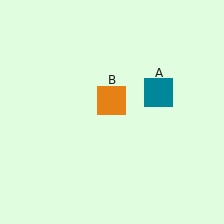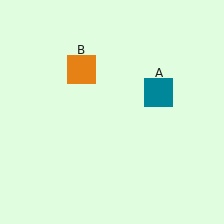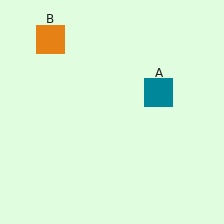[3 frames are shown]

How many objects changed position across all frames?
1 object changed position: orange square (object B).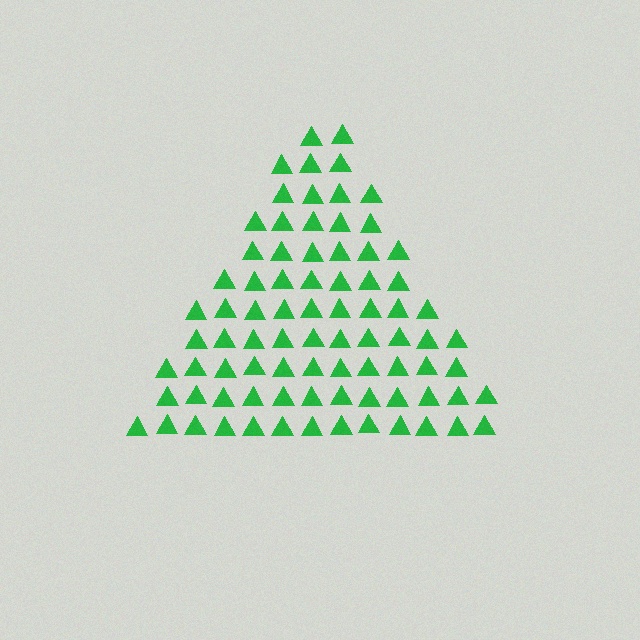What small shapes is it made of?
It is made of small triangles.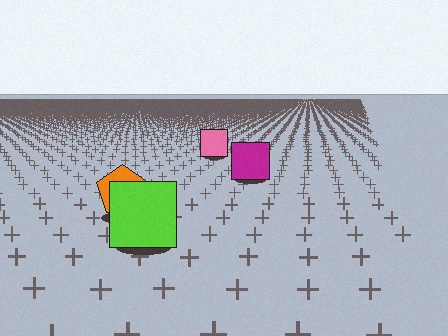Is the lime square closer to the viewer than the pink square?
Yes. The lime square is closer — you can tell from the texture gradient: the ground texture is coarser near it.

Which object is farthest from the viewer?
The pink square is farthest from the viewer. It appears smaller and the ground texture around it is denser.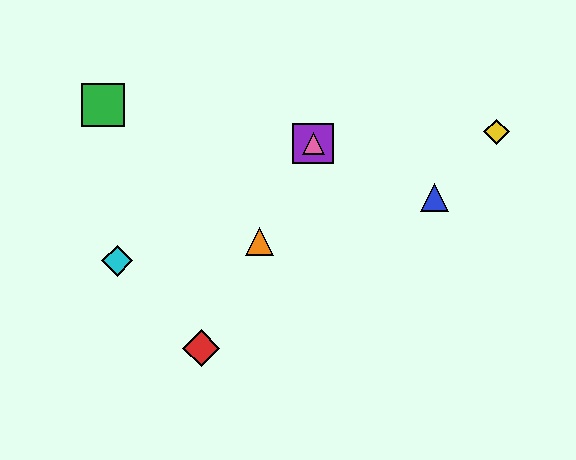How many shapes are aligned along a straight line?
4 shapes (the red diamond, the purple square, the orange triangle, the pink triangle) are aligned along a straight line.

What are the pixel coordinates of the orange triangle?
The orange triangle is at (259, 242).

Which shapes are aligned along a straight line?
The red diamond, the purple square, the orange triangle, the pink triangle are aligned along a straight line.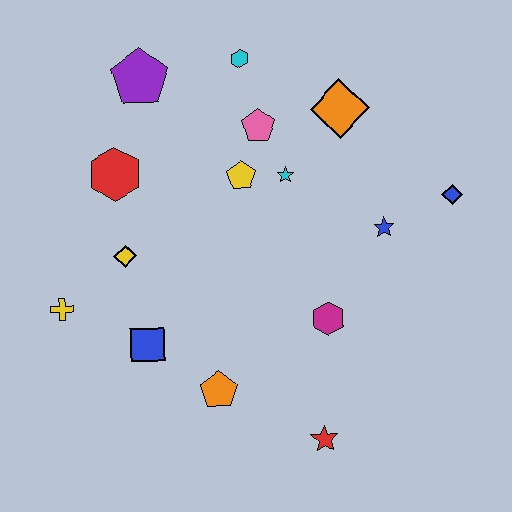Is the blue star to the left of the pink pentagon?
No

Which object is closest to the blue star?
The blue diamond is closest to the blue star.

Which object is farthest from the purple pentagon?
The red star is farthest from the purple pentagon.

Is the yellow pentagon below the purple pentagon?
Yes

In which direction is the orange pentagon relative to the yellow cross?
The orange pentagon is to the right of the yellow cross.